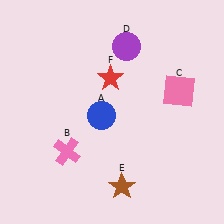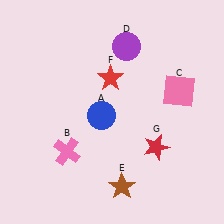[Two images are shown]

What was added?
A red star (G) was added in Image 2.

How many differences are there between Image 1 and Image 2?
There is 1 difference between the two images.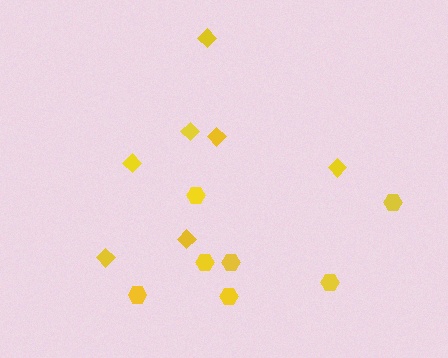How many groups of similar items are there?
There are 2 groups: one group of hexagons (7) and one group of diamonds (7).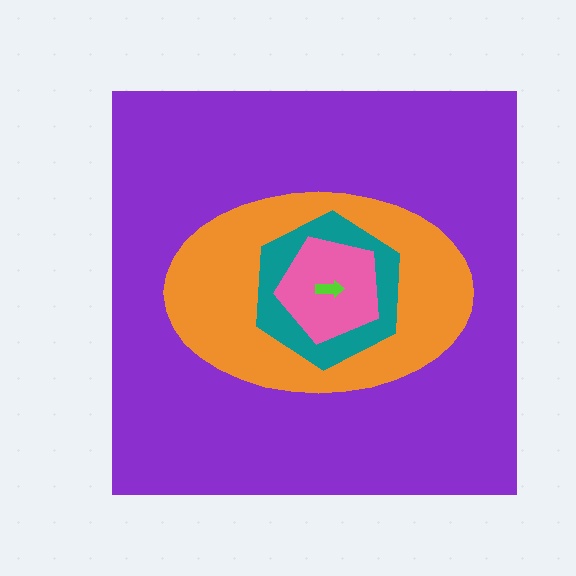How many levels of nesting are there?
5.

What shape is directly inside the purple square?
The orange ellipse.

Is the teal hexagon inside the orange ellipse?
Yes.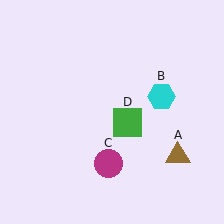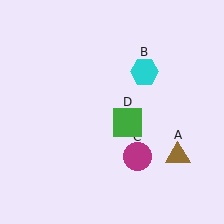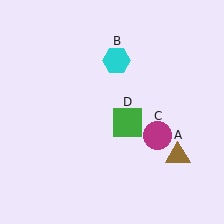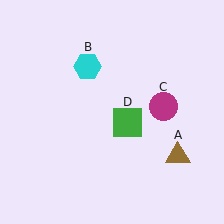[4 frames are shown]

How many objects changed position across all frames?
2 objects changed position: cyan hexagon (object B), magenta circle (object C).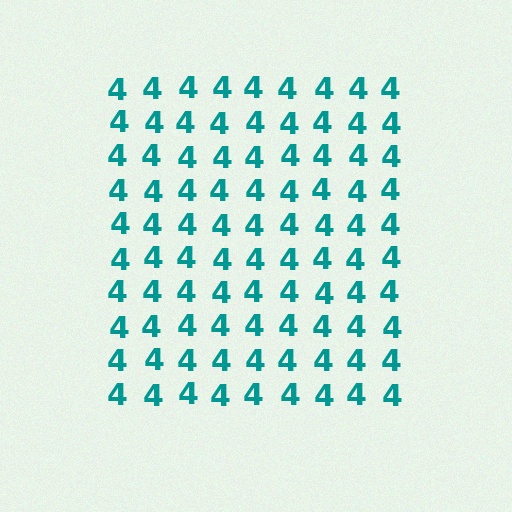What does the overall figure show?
The overall figure shows a square.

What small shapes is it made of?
It is made of small digit 4's.